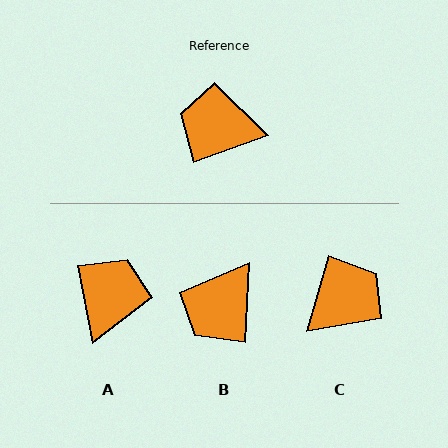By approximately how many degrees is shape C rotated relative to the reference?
Approximately 126 degrees clockwise.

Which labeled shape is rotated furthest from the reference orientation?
C, about 126 degrees away.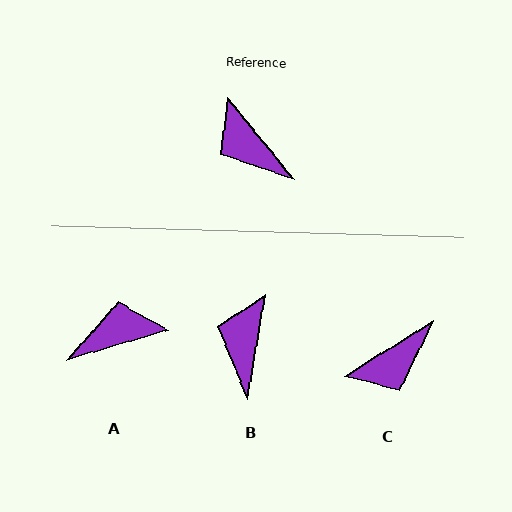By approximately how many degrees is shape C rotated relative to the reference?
Approximately 82 degrees counter-clockwise.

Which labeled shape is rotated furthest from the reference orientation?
A, about 113 degrees away.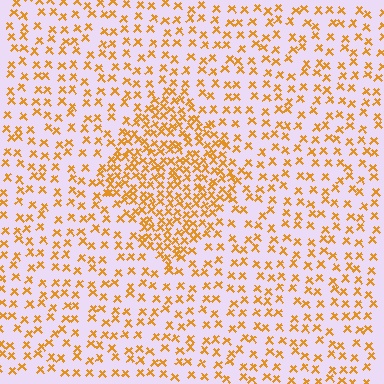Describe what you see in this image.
The image contains small orange elements arranged at two different densities. A diamond-shaped region is visible where the elements are more densely packed than the surrounding area.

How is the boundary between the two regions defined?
The boundary is defined by a change in element density (approximately 2.1x ratio). All elements are the same color, size, and shape.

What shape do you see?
I see a diamond.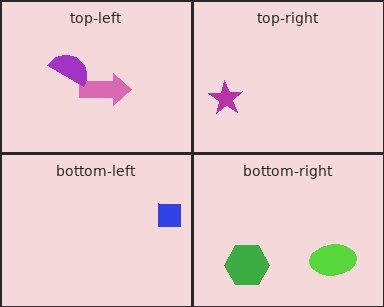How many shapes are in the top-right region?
1.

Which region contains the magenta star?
The top-right region.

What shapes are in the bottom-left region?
The blue square.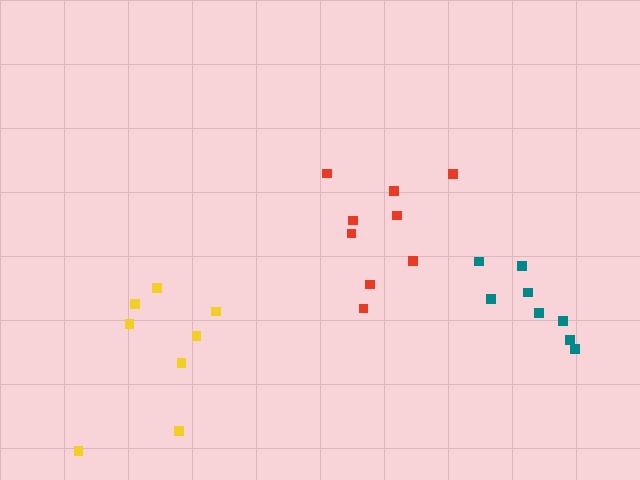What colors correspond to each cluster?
The clusters are colored: teal, red, yellow.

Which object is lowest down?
The yellow cluster is bottommost.